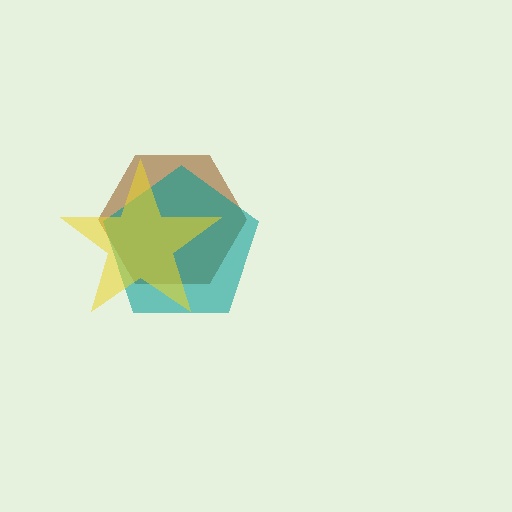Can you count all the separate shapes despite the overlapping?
Yes, there are 3 separate shapes.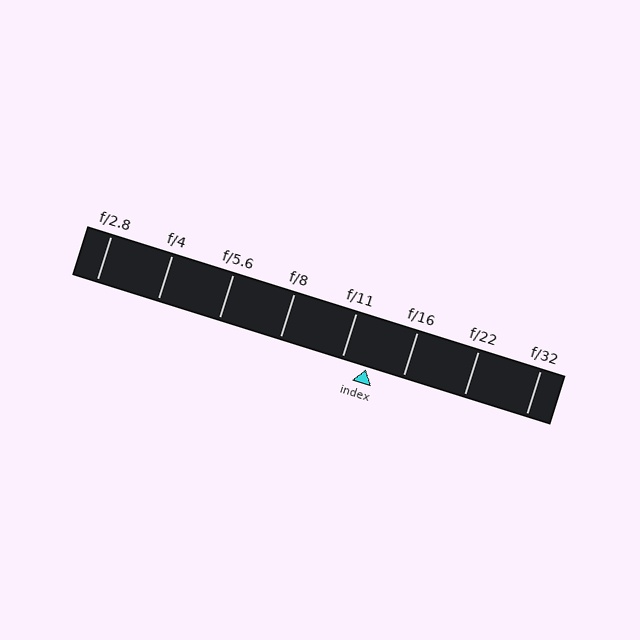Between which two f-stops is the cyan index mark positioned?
The index mark is between f/11 and f/16.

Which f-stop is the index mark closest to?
The index mark is closest to f/11.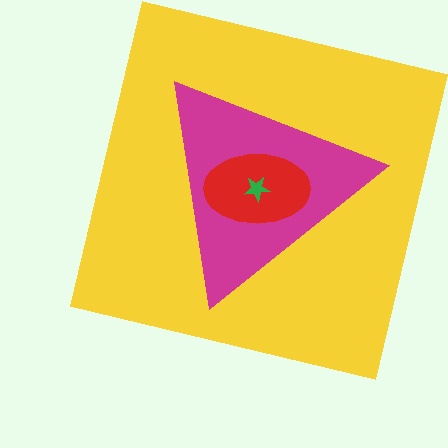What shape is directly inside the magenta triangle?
The red ellipse.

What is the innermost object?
The green star.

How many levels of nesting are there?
4.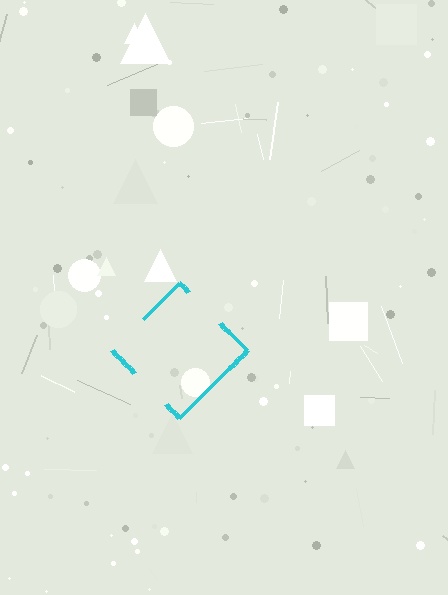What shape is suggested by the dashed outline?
The dashed outline suggests a diamond.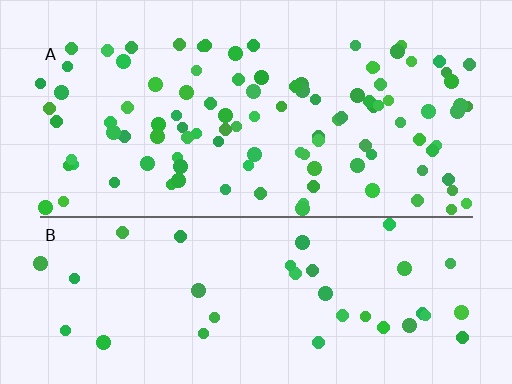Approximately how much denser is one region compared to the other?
Approximately 2.8× — region A over region B.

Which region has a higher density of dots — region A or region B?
A (the top).